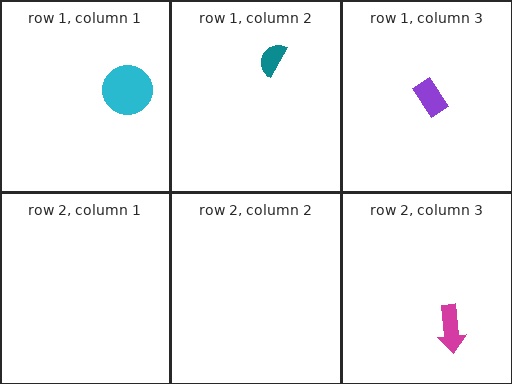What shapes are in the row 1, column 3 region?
The purple rectangle.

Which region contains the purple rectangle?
The row 1, column 3 region.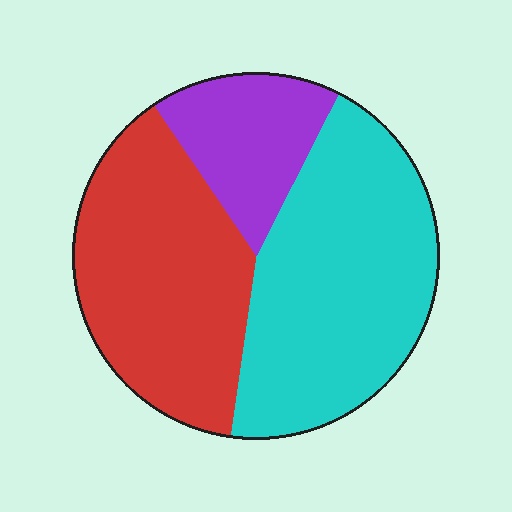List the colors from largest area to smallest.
From largest to smallest: cyan, red, purple.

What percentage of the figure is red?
Red covers about 40% of the figure.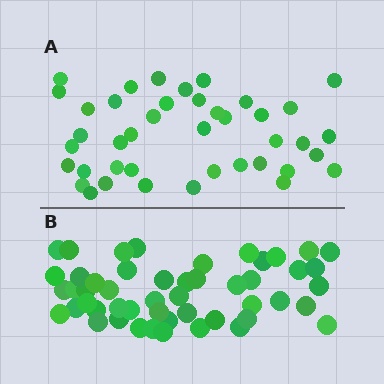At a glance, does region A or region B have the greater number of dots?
Region B (the bottom region) has more dots.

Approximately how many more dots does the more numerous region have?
Region B has roughly 8 or so more dots than region A.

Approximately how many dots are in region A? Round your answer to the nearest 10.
About 40 dots. (The exact count is 41, which rounds to 40.)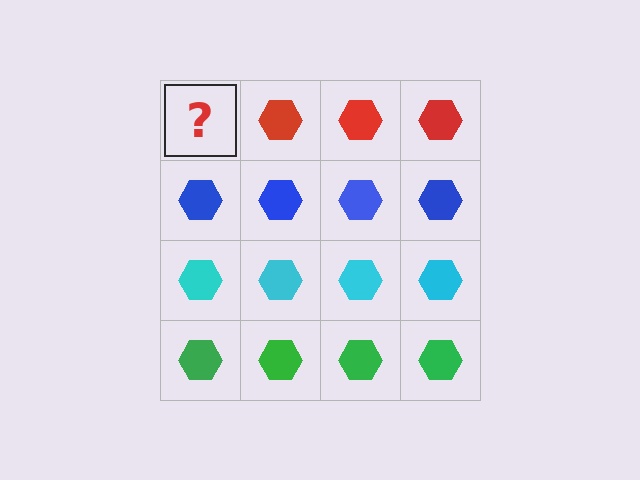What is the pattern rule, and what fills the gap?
The rule is that each row has a consistent color. The gap should be filled with a red hexagon.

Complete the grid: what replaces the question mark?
The question mark should be replaced with a red hexagon.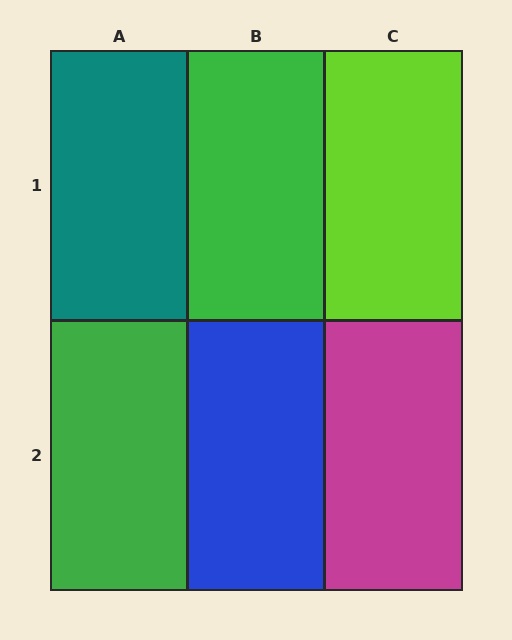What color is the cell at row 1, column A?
Teal.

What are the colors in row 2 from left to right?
Green, blue, magenta.